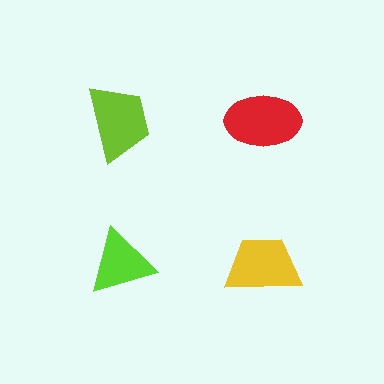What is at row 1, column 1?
A lime trapezoid.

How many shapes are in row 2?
2 shapes.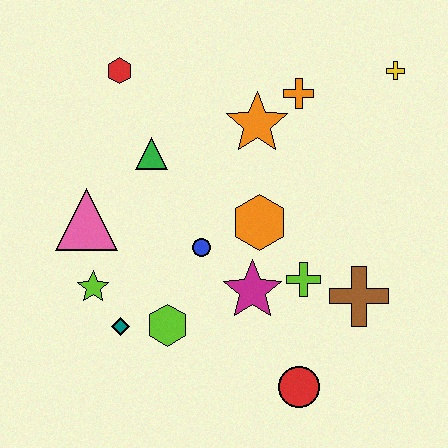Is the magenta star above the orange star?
No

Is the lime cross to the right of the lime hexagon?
Yes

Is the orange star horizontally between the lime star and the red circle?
Yes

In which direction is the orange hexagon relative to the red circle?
The orange hexagon is above the red circle.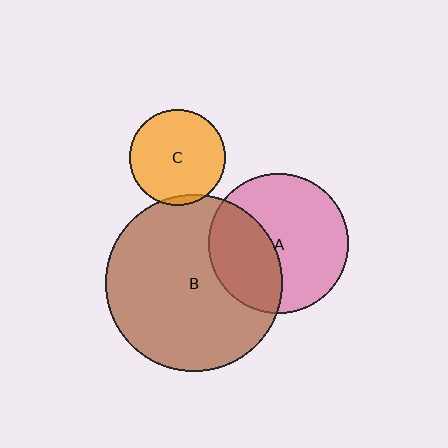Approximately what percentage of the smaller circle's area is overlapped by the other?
Approximately 35%.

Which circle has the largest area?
Circle B (brown).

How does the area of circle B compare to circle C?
Approximately 3.4 times.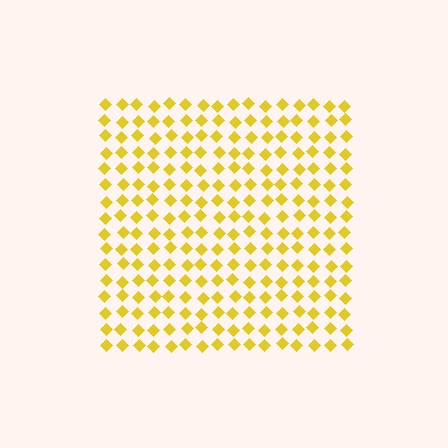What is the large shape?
The large shape is a square.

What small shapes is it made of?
It is made of small diamonds.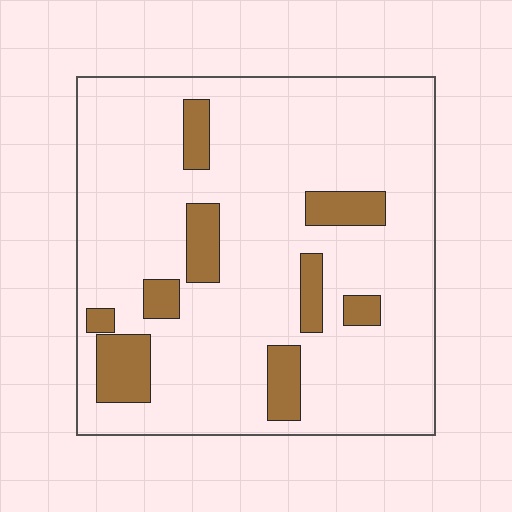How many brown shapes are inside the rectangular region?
9.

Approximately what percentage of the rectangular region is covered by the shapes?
Approximately 15%.